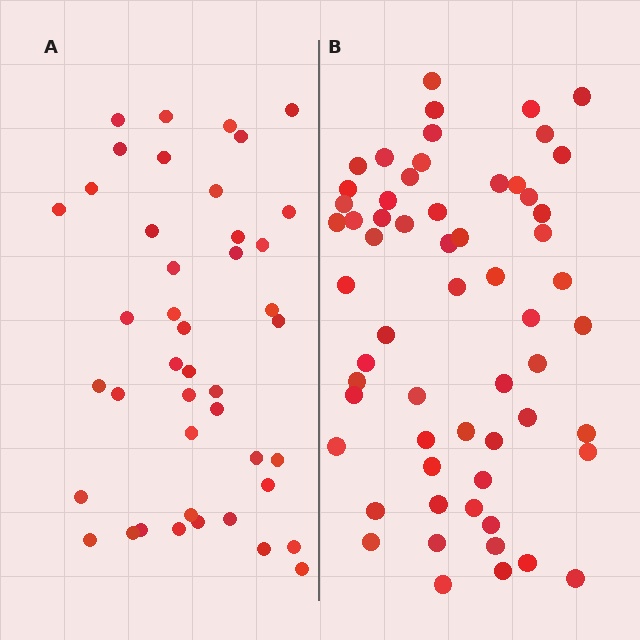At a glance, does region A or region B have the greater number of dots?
Region B (the right region) has more dots.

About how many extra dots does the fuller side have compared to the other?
Region B has approximately 15 more dots than region A.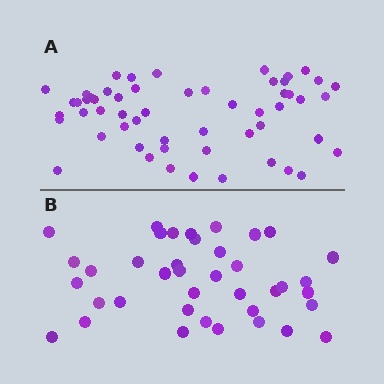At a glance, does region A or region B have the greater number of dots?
Region A (the top region) has more dots.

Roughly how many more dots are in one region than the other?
Region A has approximately 15 more dots than region B.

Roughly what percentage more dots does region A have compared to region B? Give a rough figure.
About 40% more.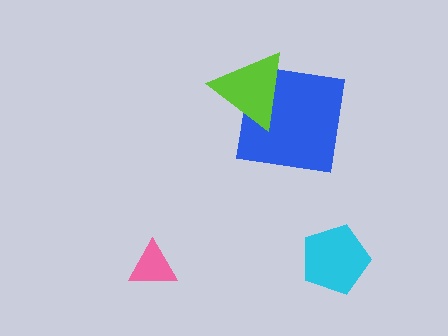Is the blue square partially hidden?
Yes, it is partially covered by another shape.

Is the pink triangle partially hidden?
No, no other shape covers it.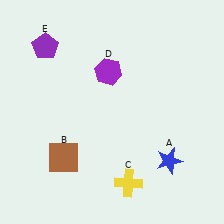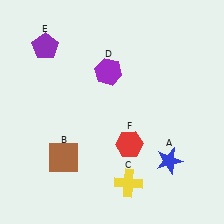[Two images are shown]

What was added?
A red hexagon (F) was added in Image 2.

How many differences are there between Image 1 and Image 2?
There is 1 difference between the two images.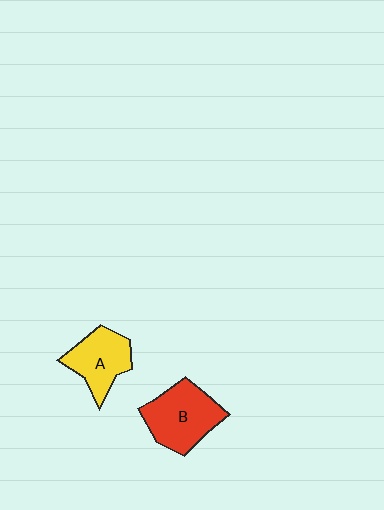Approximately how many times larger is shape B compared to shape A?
Approximately 1.3 times.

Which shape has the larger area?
Shape B (red).